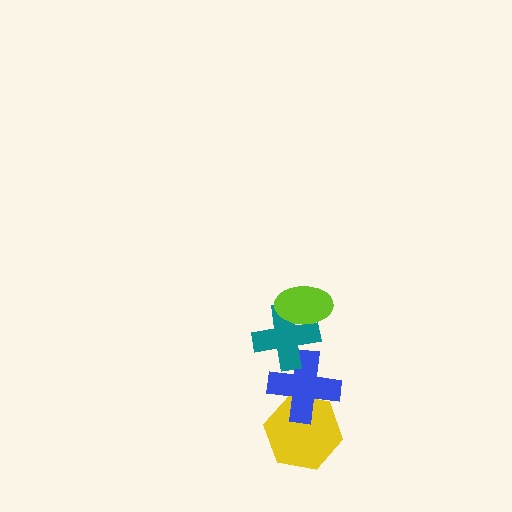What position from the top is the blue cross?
The blue cross is 3rd from the top.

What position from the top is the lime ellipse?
The lime ellipse is 1st from the top.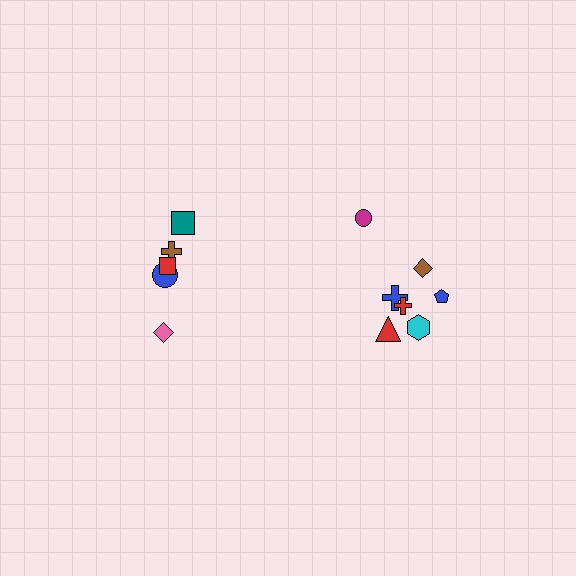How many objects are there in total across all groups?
There are 12 objects.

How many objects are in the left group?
There are 5 objects.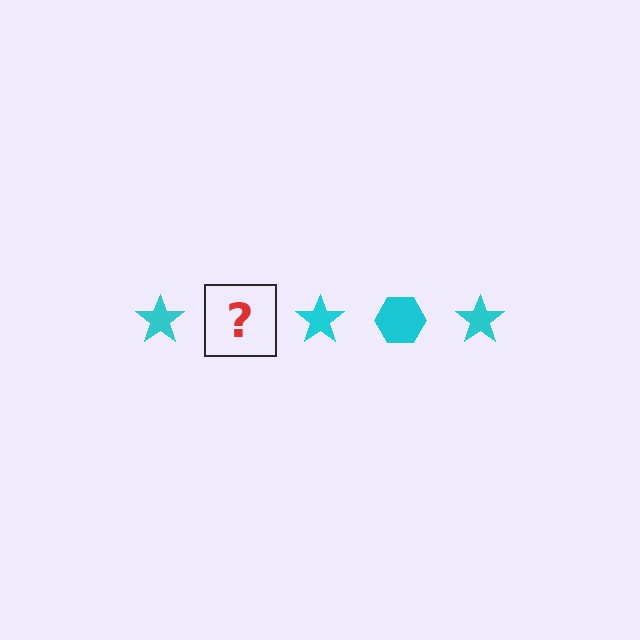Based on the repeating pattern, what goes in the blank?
The blank should be a cyan hexagon.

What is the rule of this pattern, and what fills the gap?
The rule is that the pattern cycles through star, hexagon shapes in cyan. The gap should be filled with a cyan hexagon.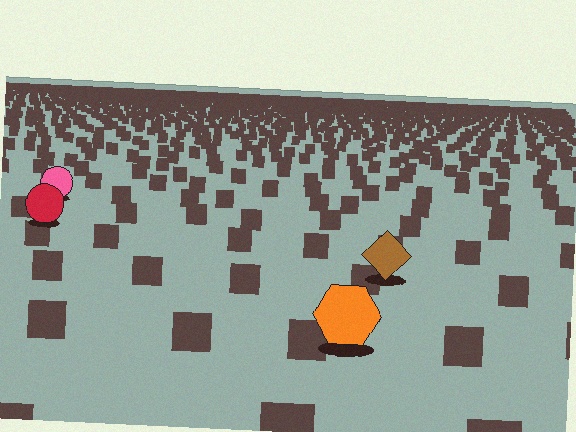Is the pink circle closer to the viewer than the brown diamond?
No. The brown diamond is closer — you can tell from the texture gradient: the ground texture is coarser near it.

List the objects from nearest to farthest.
From nearest to farthest: the orange hexagon, the brown diamond, the red circle, the pink circle.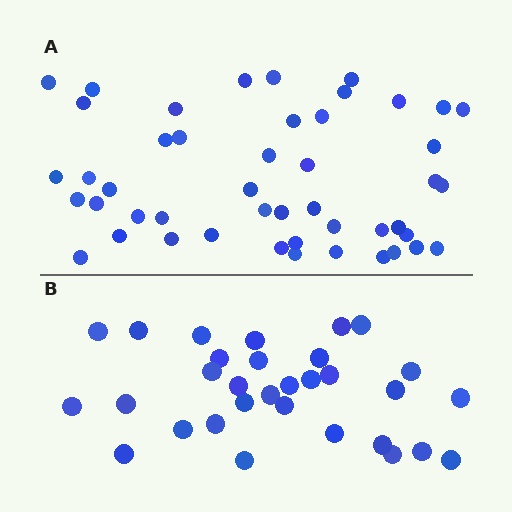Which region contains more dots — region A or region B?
Region A (the top region) has more dots.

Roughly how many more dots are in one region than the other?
Region A has approximately 15 more dots than region B.